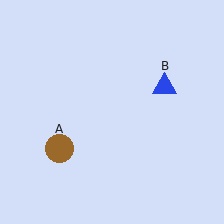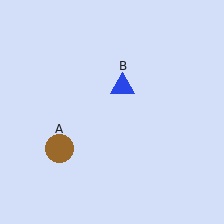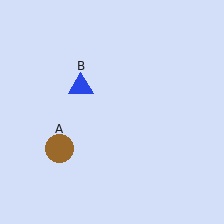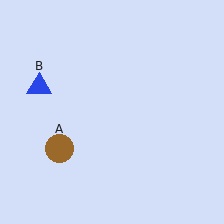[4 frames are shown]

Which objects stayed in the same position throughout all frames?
Brown circle (object A) remained stationary.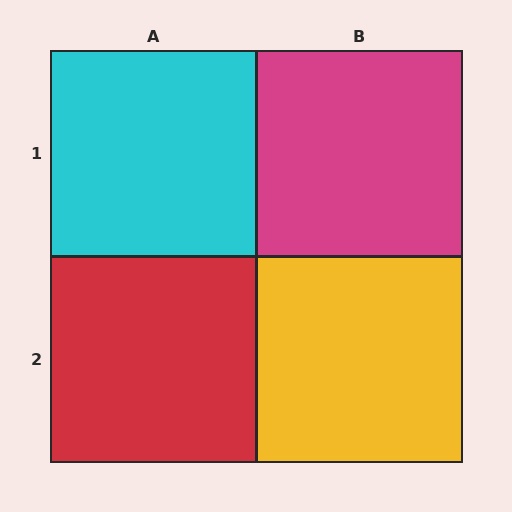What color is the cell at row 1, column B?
Magenta.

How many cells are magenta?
1 cell is magenta.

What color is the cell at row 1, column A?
Cyan.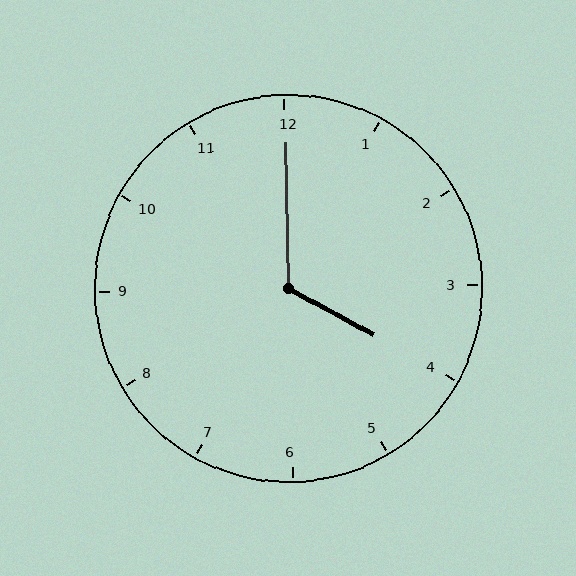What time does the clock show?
4:00.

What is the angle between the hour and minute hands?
Approximately 120 degrees.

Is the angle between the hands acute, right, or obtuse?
It is obtuse.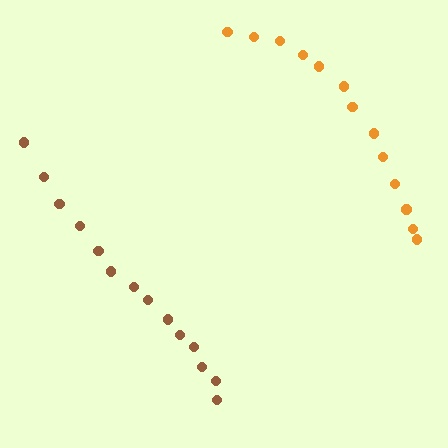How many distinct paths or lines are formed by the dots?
There are 2 distinct paths.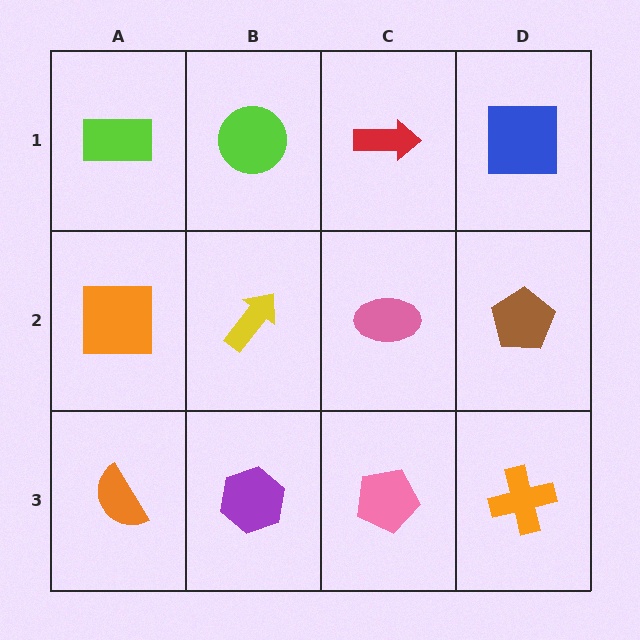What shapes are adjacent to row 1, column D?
A brown pentagon (row 2, column D), a red arrow (row 1, column C).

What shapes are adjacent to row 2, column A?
A lime rectangle (row 1, column A), an orange semicircle (row 3, column A), a yellow arrow (row 2, column B).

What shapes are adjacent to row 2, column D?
A blue square (row 1, column D), an orange cross (row 3, column D), a pink ellipse (row 2, column C).